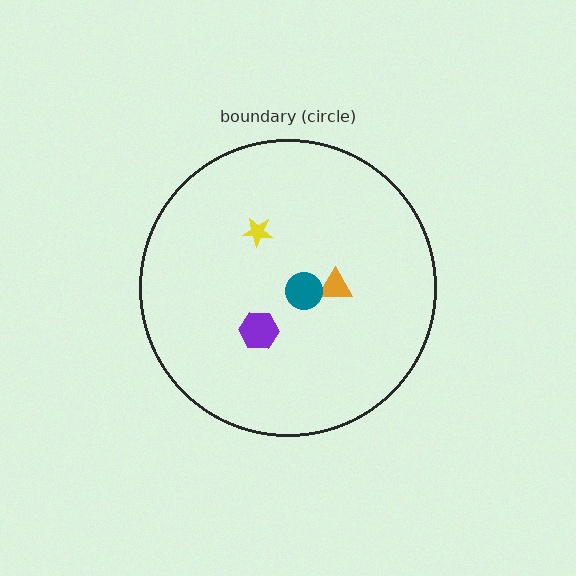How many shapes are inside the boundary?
4 inside, 0 outside.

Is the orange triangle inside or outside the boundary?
Inside.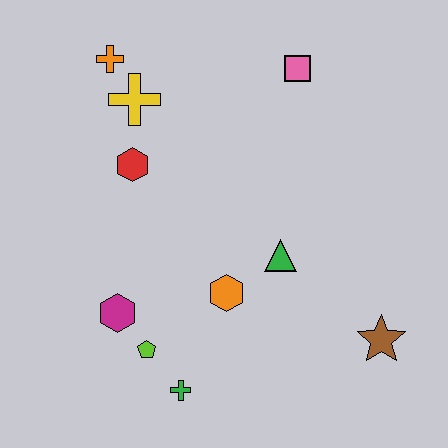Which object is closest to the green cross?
The lime pentagon is closest to the green cross.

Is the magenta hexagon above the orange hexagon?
No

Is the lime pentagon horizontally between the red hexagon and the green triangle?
Yes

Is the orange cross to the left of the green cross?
Yes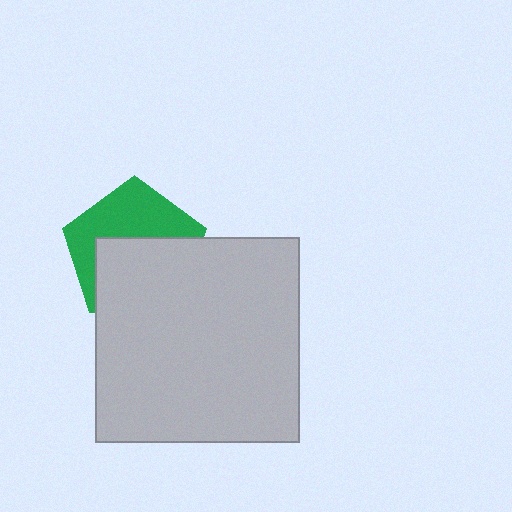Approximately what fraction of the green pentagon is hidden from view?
Roughly 53% of the green pentagon is hidden behind the light gray square.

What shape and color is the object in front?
The object in front is a light gray square.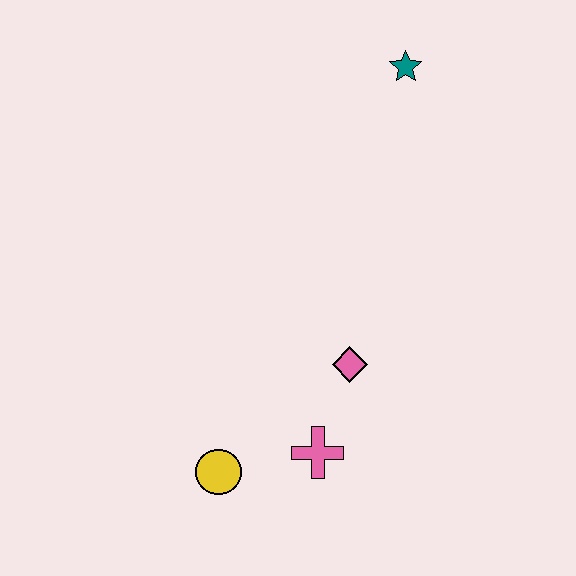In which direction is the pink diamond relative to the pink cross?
The pink diamond is above the pink cross.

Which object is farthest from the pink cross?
The teal star is farthest from the pink cross.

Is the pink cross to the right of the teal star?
No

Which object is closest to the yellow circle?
The pink cross is closest to the yellow circle.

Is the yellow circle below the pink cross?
Yes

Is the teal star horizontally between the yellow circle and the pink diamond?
No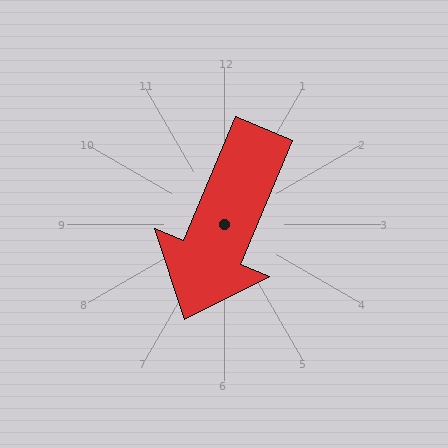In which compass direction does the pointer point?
Southwest.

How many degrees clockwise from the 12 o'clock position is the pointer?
Approximately 203 degrees.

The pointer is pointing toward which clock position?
Roughly 7 o'clock.